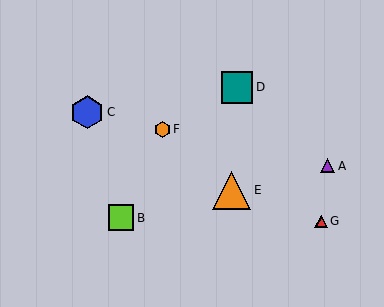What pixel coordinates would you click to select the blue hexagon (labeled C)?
Click at (87, 112) to select the blue hexagon C.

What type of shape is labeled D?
Shape D is a teal square.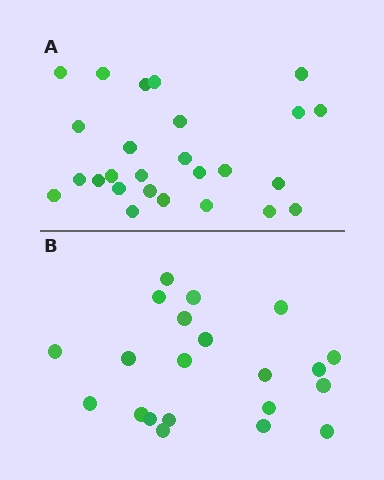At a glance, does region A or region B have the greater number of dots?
Region A (the top region) has more dots.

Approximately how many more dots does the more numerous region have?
Region A has about 5 more dots than region B.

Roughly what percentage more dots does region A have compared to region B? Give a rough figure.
About 25% more.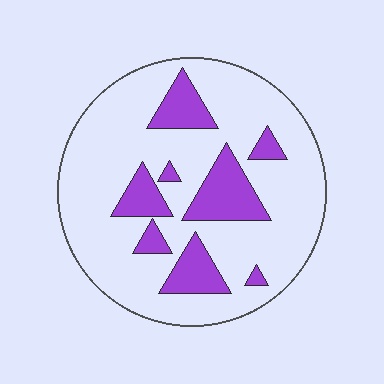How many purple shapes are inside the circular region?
8.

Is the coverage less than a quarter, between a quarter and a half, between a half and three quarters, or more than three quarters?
Less than a quarter.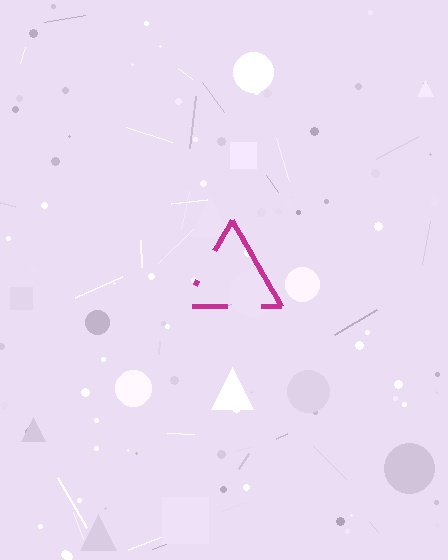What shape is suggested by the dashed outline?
The dashed outline suggests a triangle.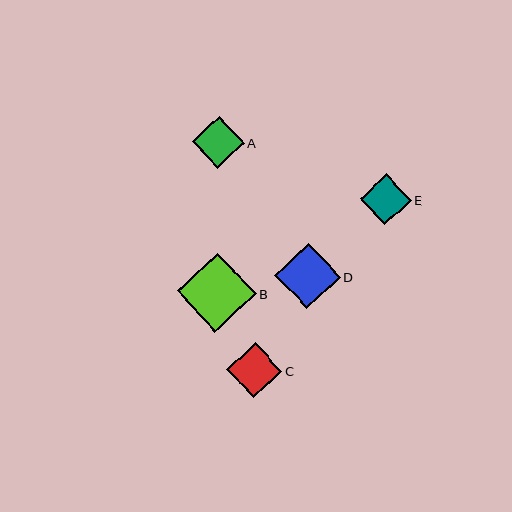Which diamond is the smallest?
Diamond E is the smallest with a size of approximately 51 pixels.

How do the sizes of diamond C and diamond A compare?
Diamond C and diamond A are approximately the same size.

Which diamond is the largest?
Diamond B is the largest with a size of approximately 79 pixels.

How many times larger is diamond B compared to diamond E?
Diamond B is approximately 1.5 times the size of diamond E.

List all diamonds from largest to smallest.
From largest to smallest: B, D, C, A, E.